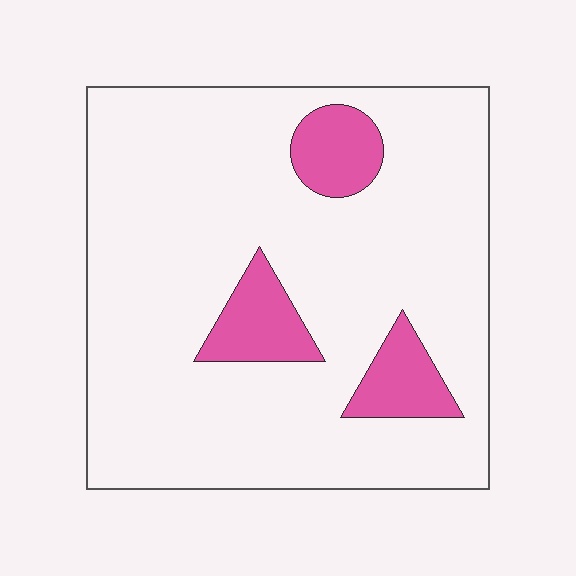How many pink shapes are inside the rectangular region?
3.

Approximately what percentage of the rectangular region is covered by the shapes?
Approximately 15%.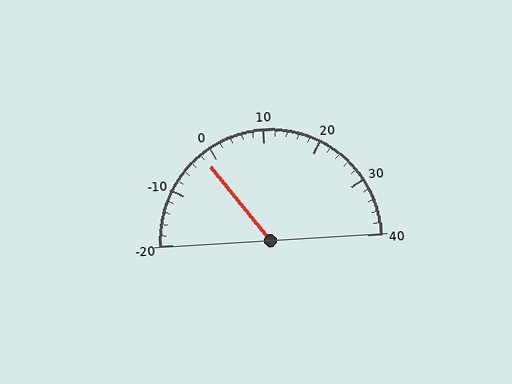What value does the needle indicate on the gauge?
The needle indicates approximately -2.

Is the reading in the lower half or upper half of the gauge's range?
The reading is in the lower half of the range (-20 to 40).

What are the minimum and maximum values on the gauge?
The gauge ranges from -20 to 40.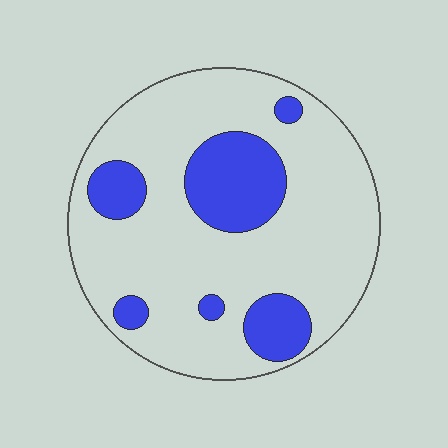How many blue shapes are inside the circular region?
6.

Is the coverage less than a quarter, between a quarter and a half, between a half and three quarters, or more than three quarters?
Less than a quarter.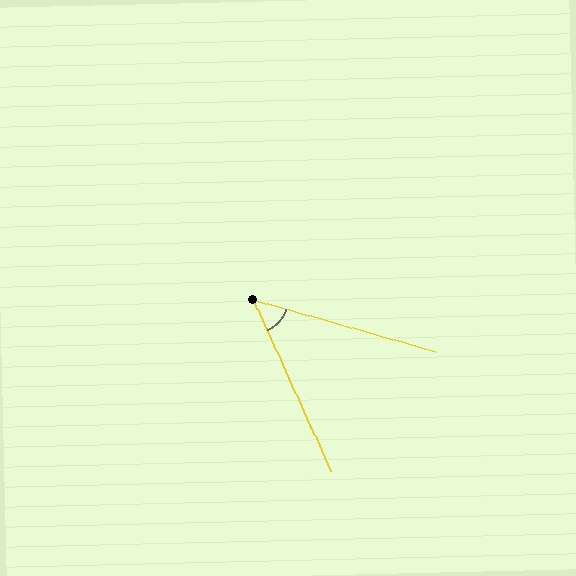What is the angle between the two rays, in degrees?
Approximately 50 degrees.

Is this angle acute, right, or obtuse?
It is acute.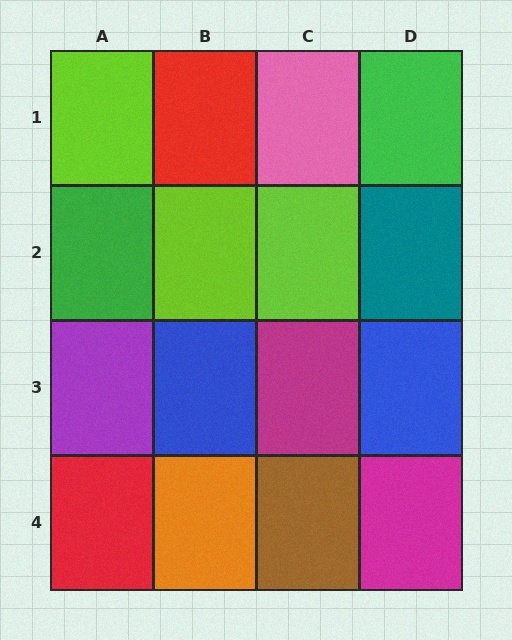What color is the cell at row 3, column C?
Magenta.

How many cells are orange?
1 cell is orange.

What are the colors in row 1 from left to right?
Lime, red, pink, green.